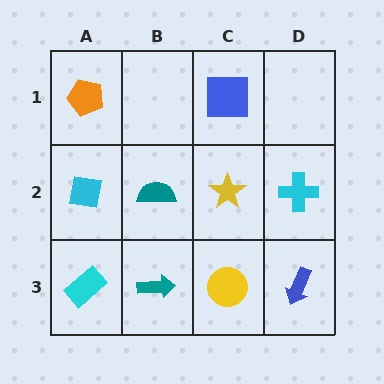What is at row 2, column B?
A teal semicircle.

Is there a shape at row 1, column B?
No, that cell is empty.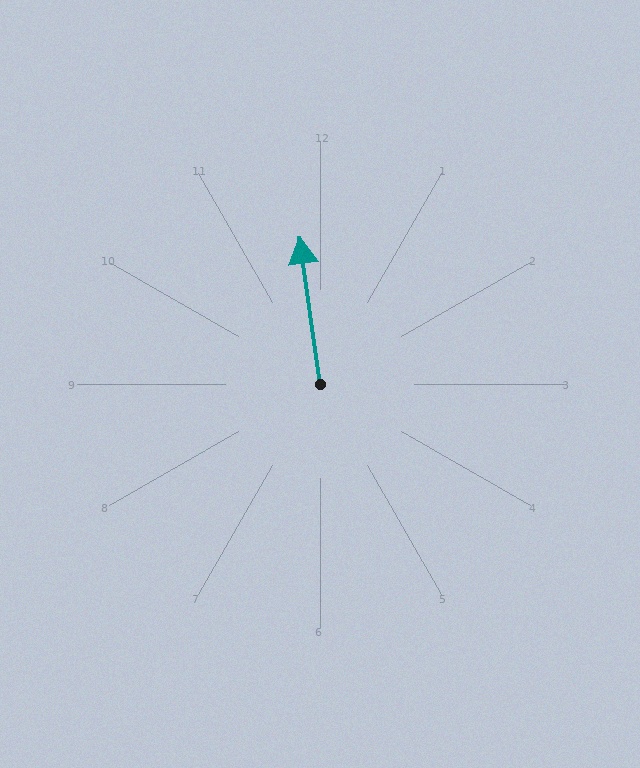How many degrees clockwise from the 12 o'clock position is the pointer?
Approximately 352 degrees.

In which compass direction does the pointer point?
North.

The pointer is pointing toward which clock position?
Roughly 12 o'clock.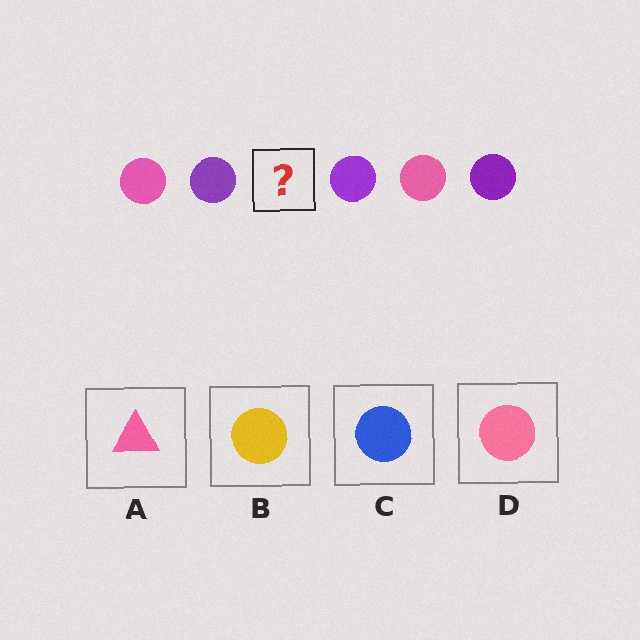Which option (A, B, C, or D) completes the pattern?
D.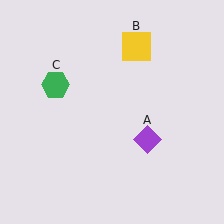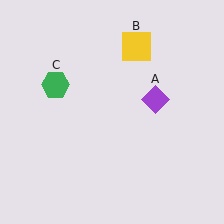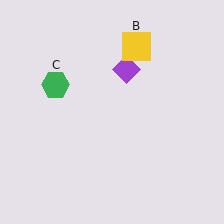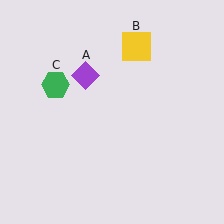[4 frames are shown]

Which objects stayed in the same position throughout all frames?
Yellow square (object B) and green hexagon (object C) remained stationary.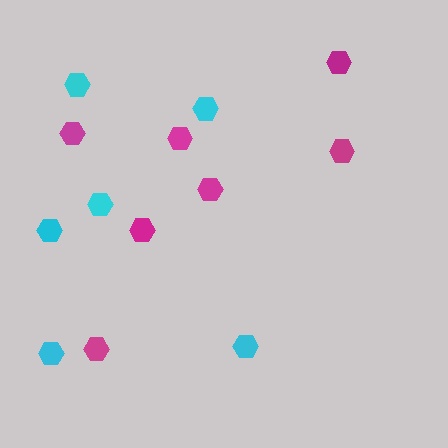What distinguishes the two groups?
There are 2 groups: one group of cyan hexagons (6) and one group of magenta hexagons (7).